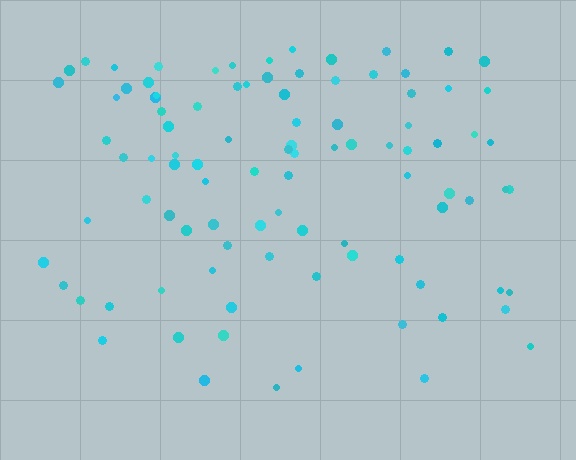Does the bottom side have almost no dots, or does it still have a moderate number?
Still a moderate number, just noticeably fewer than the top.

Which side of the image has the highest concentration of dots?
The top.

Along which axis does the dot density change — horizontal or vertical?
Vertical.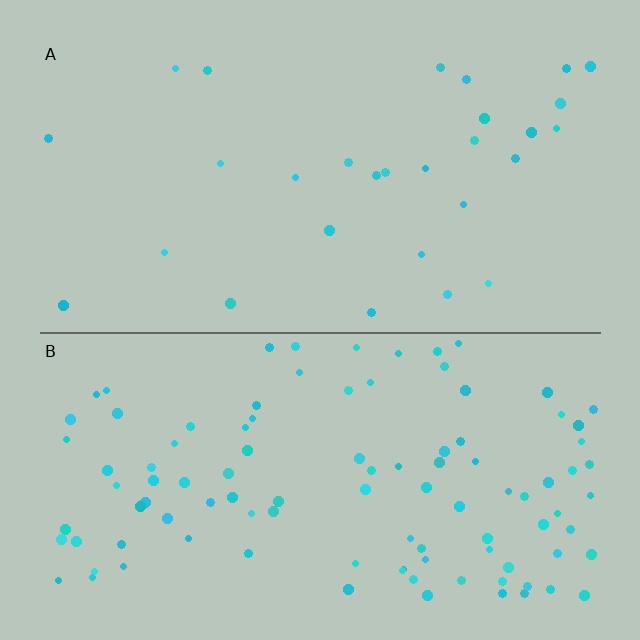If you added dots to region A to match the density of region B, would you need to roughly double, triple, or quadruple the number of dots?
Approximately quadruple.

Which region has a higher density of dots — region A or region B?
B (the bottom).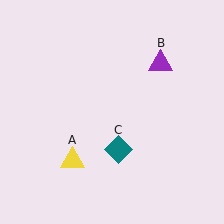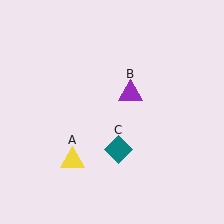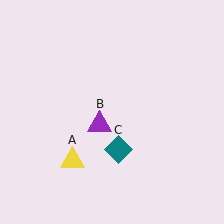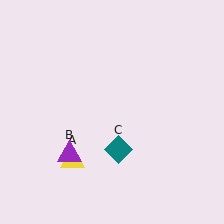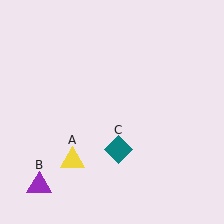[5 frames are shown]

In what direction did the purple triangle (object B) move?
The purple triangle (object B) moved down and to the left.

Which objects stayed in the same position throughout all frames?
Yellow triangle (object A) and teal diamond (object C) remained stationary.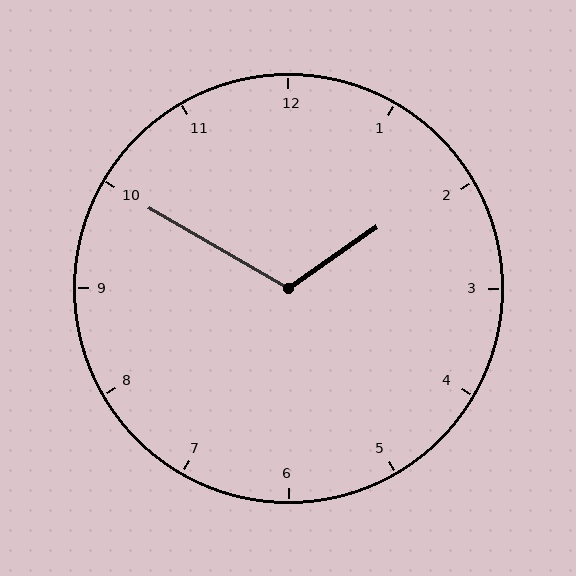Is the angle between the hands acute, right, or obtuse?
It is obtuse.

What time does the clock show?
1:50.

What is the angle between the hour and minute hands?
Approximately 115 degrees.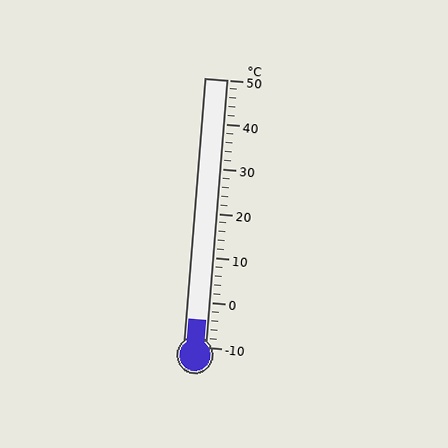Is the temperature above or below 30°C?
The temperature is below 30°C.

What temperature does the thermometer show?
The thermometer shows approximately -4°C.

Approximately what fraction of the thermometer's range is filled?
The thermometer is filled to approximately 10% of its range.